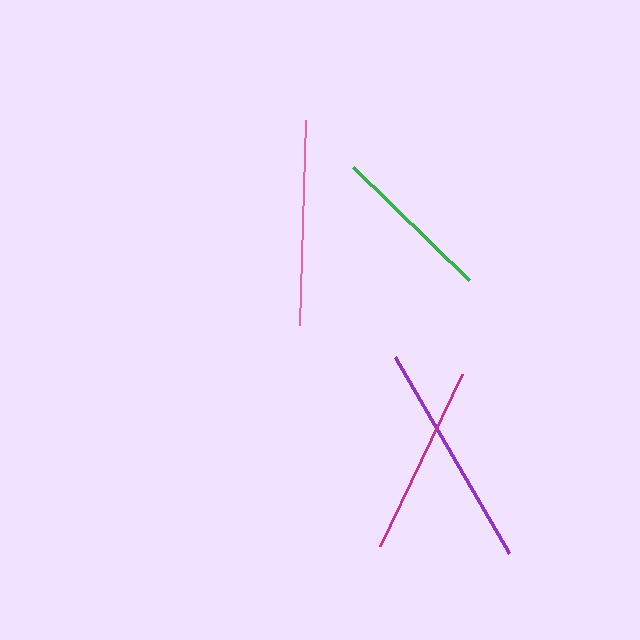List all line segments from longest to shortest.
From longest to shortest: purple, pink, magenta, green.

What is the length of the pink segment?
The pink segment is approximately 205 pixels long.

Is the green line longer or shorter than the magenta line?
The magenta line is longer than the green line.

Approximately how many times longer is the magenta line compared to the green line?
The magenta line is approximately 1.2 times the length of the green line.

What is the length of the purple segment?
The purple segment is approximately 228 pixels long.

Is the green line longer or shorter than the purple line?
The purple line is longer than the green line.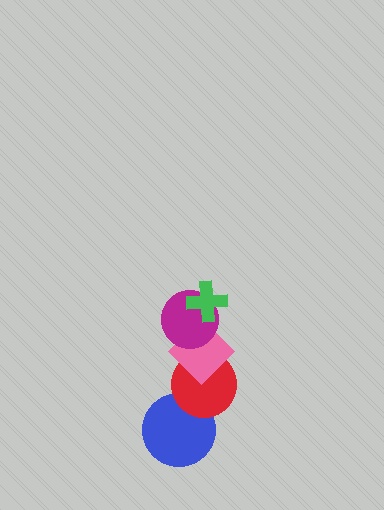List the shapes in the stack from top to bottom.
From top to bottom: the green cross, the magenta circle, the pink diamond, the red circle, the blue circle.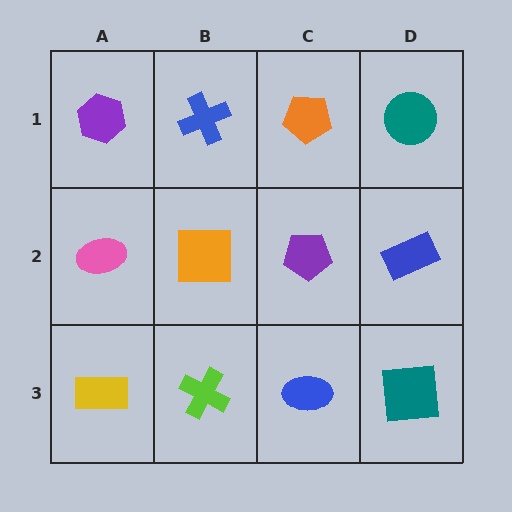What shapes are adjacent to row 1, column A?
A pink ellipse (row 2, column A), a blue cross (row 1, column B).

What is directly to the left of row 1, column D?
An orange pentagon.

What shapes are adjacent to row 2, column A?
A purple hexagon (row 1, column A), a yellow rectangle (row 3, column A), an orange square (row 2, column B).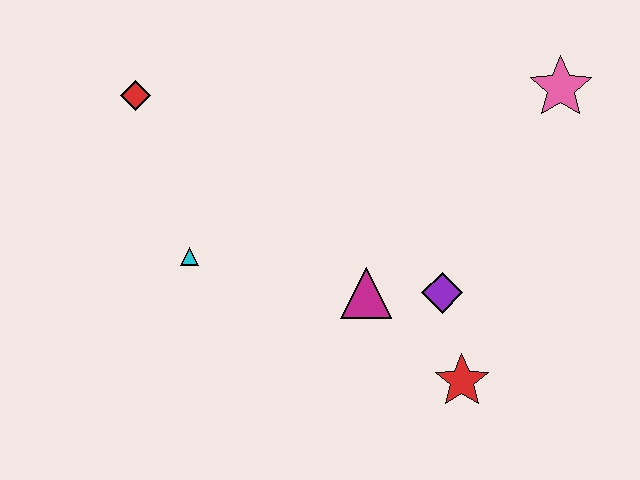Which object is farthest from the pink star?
The red diamond is farthest from the pink star.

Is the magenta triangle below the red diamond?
Yes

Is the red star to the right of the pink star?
No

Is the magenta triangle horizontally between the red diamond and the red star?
Yes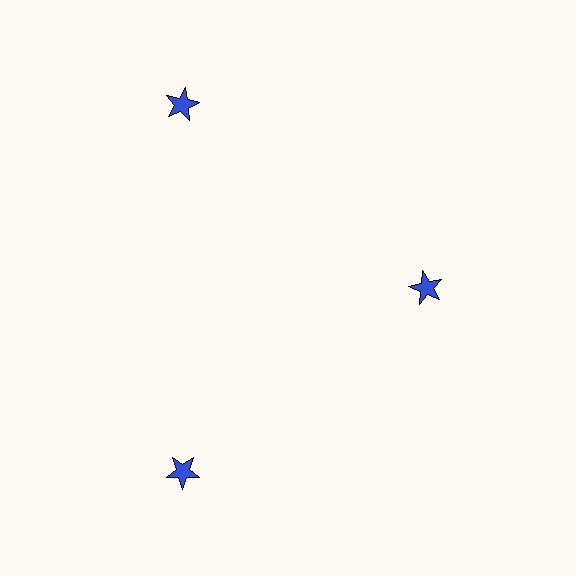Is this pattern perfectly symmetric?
No. The 3 blue stars are arranged in a ring, but one element near the 3 o'clock position is pulled inward toward the center, breaking the 3-fold rotational symmetry.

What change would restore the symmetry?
The symmetry would be restored by moving it outward, back onto the ring so that all 3 stars sit at equal angles and equal distance from the center.